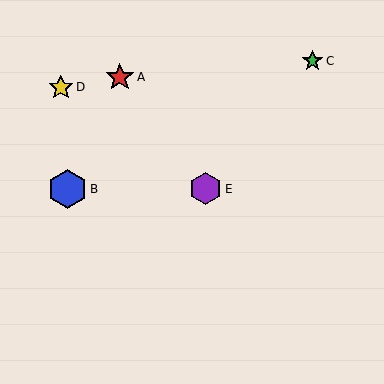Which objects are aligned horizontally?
Objects B, E are aligned horizontally.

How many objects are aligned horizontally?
2 objects (B, E) are aligned horizontally.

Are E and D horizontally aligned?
No, E is at y≈189 and D is at y≈87.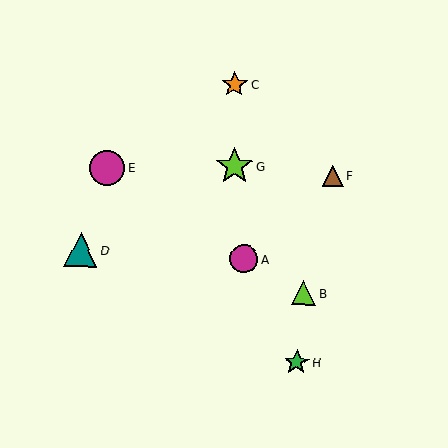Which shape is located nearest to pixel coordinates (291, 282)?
The lime triangle (labeled B) at (304, 293) is nearest to that location.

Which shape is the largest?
The lime star (labeled G) is the largest.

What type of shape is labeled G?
Shape G is a lime star.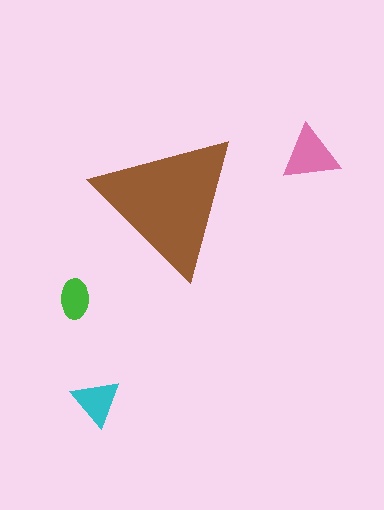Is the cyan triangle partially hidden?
No, the cyan triangle is fully visible.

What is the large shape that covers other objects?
A brown triangle.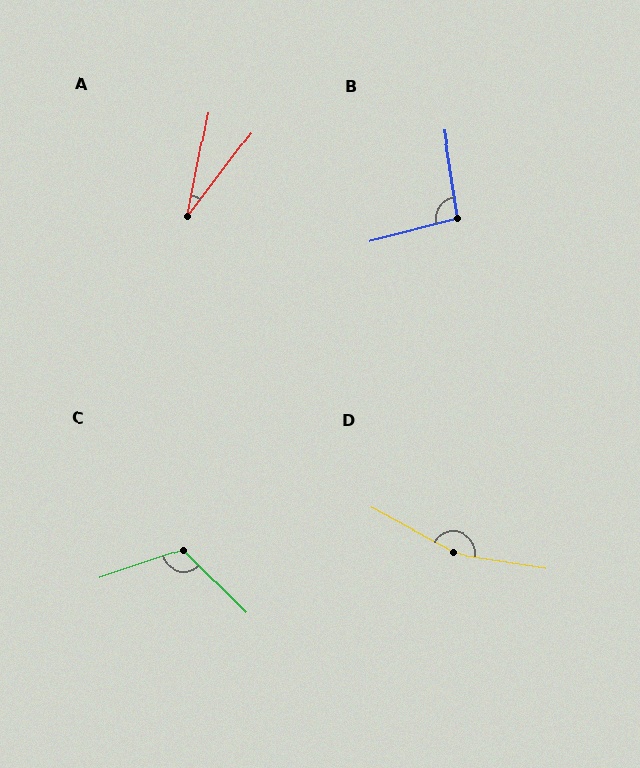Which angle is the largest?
D, at approximately 160 degrees.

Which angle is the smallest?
A, at approximately 26 degrees.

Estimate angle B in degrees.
Approximately 96 degrees.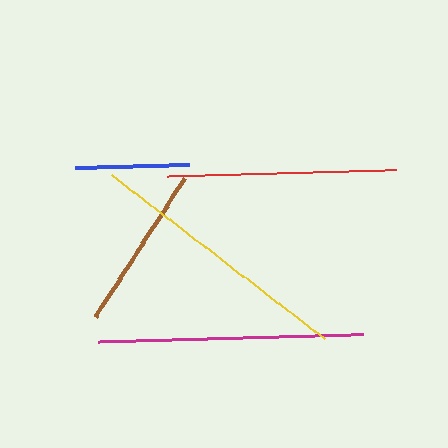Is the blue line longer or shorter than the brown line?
The brown line is longer than the blue line.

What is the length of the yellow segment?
The yellow segment is approximately 269 pixels long.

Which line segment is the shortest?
The blue line is the shortest at approximately 114 pixels.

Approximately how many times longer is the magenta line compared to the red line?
The magenta line is approximately 1.2 times the length of the red line.